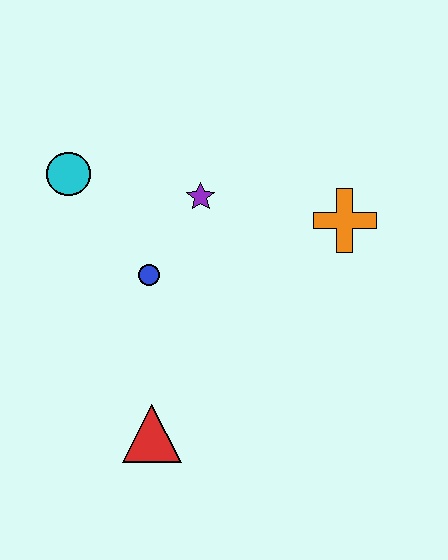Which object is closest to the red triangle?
The blue circle is closest to the red triangle.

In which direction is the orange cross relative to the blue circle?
The orange cross is to the right of the blue circle.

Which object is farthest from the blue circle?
The orange cross is farthest from the blue circle.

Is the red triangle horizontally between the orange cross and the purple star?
No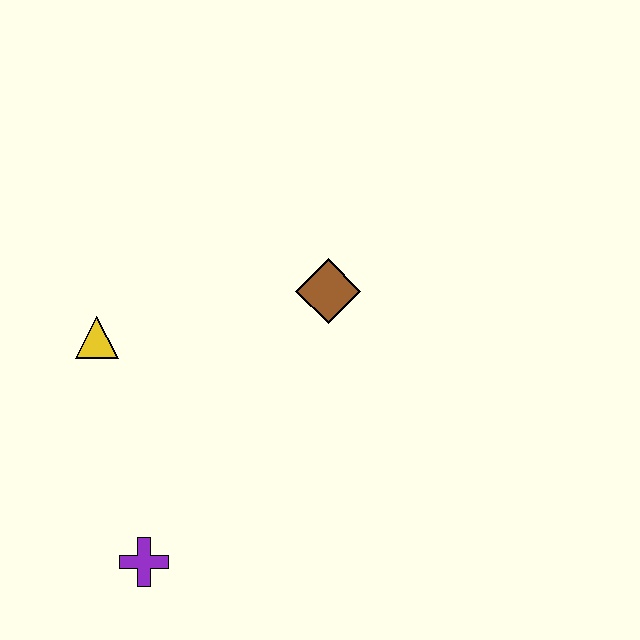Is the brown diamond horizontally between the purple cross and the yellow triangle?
No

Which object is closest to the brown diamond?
The yellow triangle is closest to the brown diamond.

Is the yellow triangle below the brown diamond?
Yes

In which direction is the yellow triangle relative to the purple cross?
The yellow triangle is above the purple cross.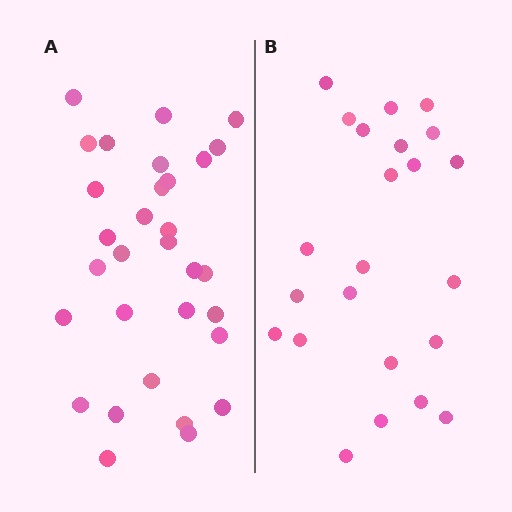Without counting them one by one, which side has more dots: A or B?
Region A (the left region) has more dots.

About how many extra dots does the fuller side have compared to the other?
Region A has roughly 8 or so more dots than region B.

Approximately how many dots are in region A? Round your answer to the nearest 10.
About 30 dots. (The exact count is 31, which rounds to 30.)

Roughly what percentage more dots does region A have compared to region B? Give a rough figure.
About 35% more.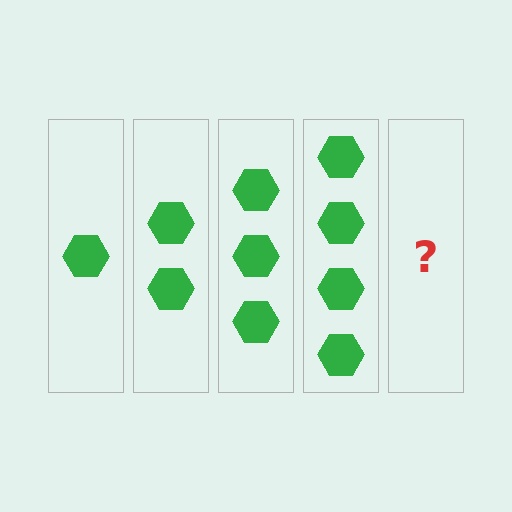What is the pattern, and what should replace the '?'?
The pattern is that each step adds one more hexagon. The '?' should be 5 hexagons.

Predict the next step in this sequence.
The next step is 5 hexagons.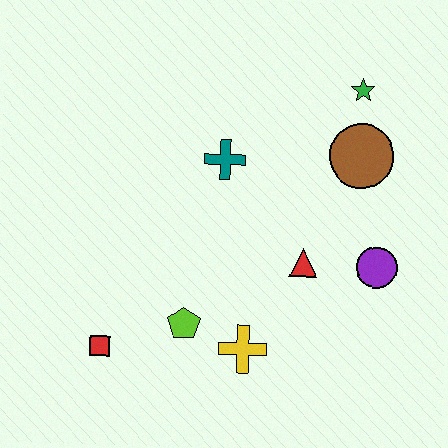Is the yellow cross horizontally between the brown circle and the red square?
Yes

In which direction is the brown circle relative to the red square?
The brown circle is to the right of the red square.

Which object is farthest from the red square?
The green star is farthest from the red square.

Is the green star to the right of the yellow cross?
Yes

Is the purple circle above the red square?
Yes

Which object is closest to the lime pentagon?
The yellow cross is closest to the lime pentagon.